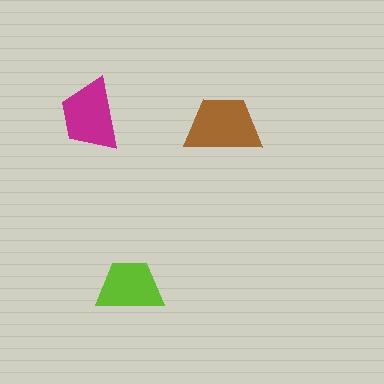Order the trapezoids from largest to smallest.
the brown one, the magenta one, the lime one.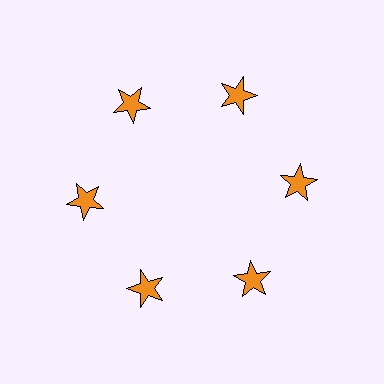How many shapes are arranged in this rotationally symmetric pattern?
There are 6 shapes, arranged in 6 groups of 1.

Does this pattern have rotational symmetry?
Yes, this pattern has 6-fold rotational symmetry. It looks the same after rotating 60 degrees around the center.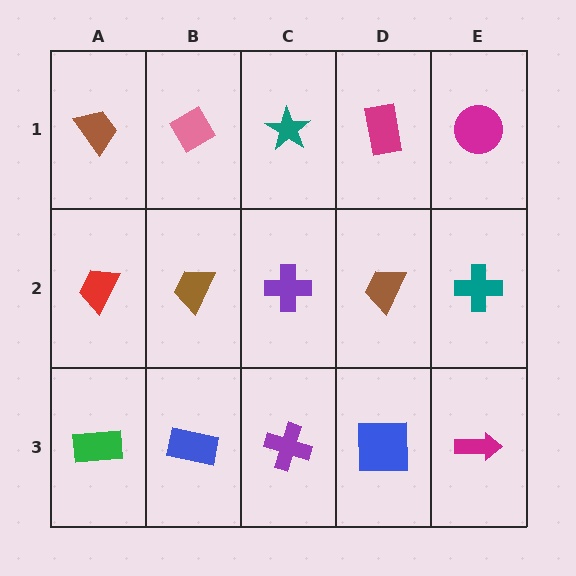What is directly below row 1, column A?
A red trapezoid.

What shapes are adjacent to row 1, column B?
A brown trapezoid (row 2, column B), a brown trapezoid (row 1, column A), a teal star (row 1, column C).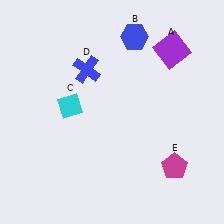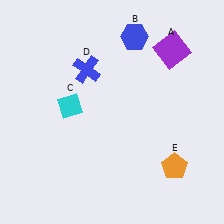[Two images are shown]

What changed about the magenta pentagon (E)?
In Image 1, E is magenta. In Image 2, it changed to orange.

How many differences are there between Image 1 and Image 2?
There is 1 difference between the two images.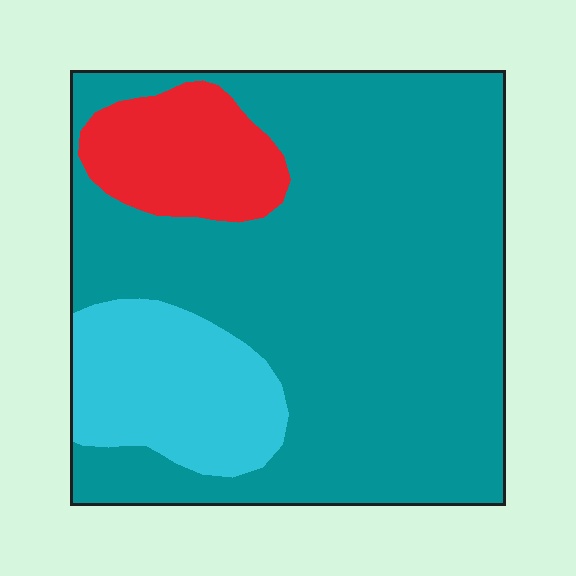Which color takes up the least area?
Red, at roughly 10%.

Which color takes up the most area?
Teal, at roughly 75%.